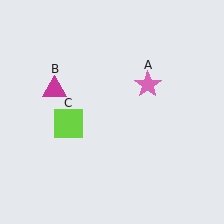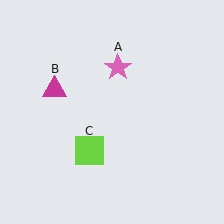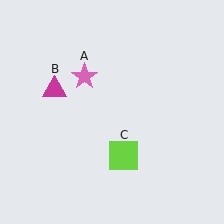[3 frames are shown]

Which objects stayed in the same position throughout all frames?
Magenta triangle (object B) remained stationary.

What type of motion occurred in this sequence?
The pink star (object A), lime square (object C) rotated counterclockwise around the center of the scene.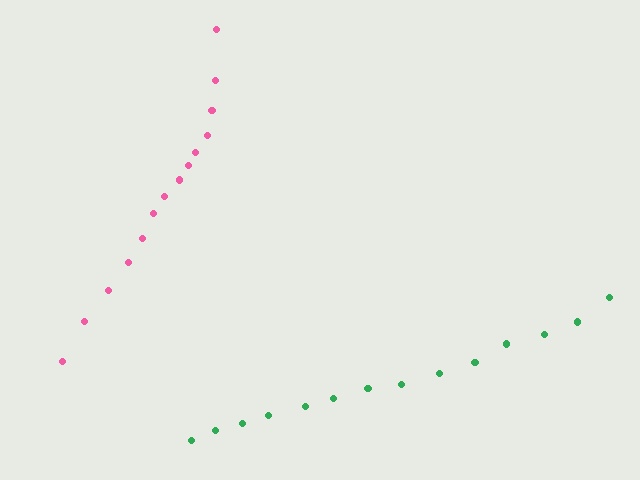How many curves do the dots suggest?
There are 2 distinct paths.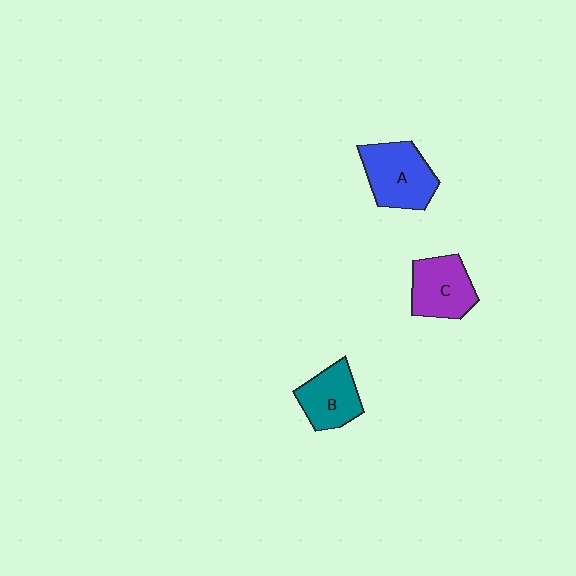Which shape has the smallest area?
Shape B (teal).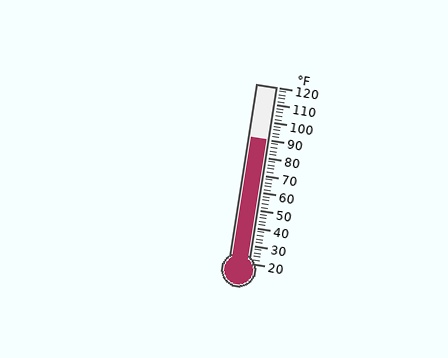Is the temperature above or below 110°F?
The temperature is below 110°F.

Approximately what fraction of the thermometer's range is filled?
The thermometer is filled to approximately 70% of its range.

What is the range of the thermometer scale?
The thermometer scale ranges from 20°F to 120°F.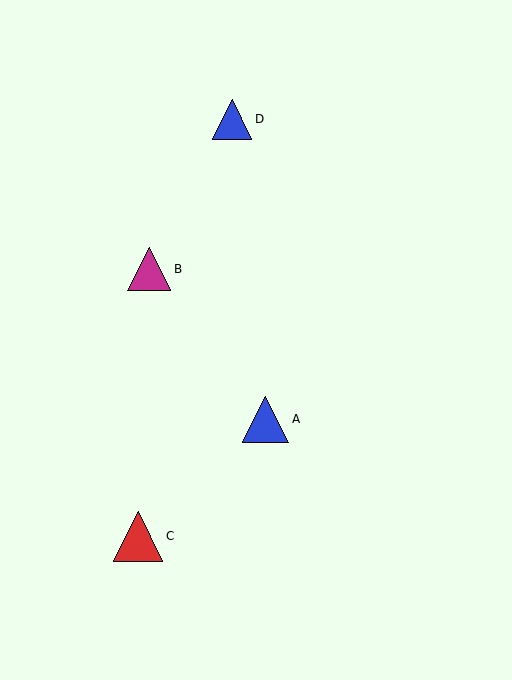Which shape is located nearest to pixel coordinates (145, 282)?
The magenta triangle (labeled B) at (149, 269) is nearest to that location.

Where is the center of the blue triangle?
The center of the blue triangle is at (266, 419).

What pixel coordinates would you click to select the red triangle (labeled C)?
Click at (138, 536) to select the red triangle C.